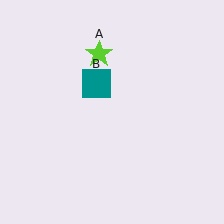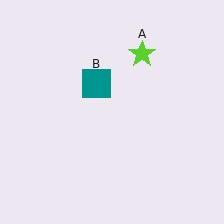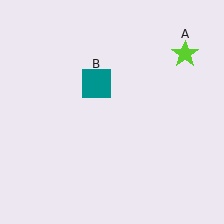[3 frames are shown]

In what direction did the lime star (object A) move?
The lime star (object A) moved right.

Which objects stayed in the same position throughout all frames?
Teal square (object B) remained stationary.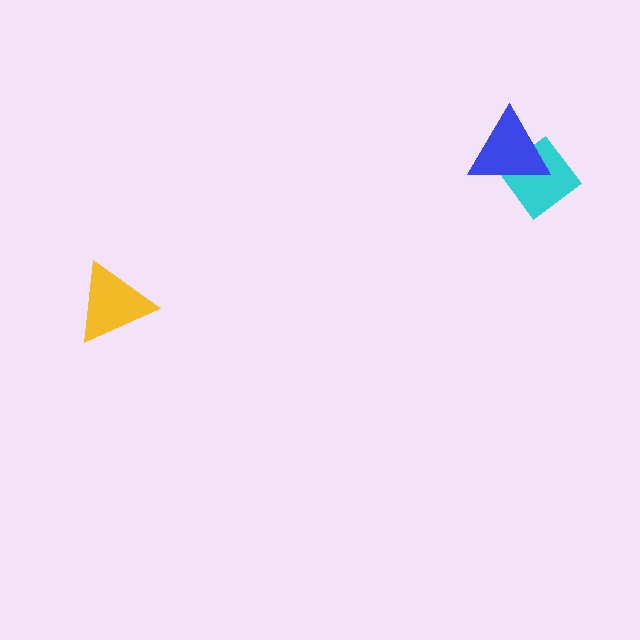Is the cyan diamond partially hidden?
Yes, it is partially covered by another shape.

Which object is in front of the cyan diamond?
The blue triangle is in front of the cyan diamond.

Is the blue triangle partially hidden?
No, no other shape covers it.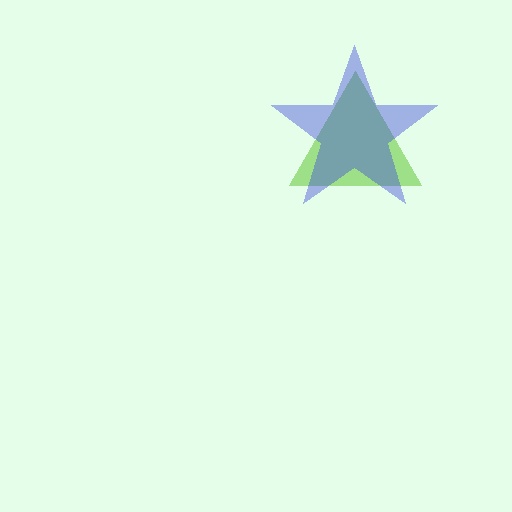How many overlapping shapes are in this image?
There are 2 overlapping shapes in the image.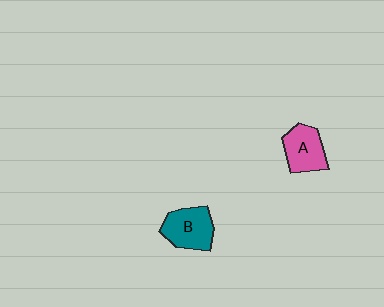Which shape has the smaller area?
Shape A (pink).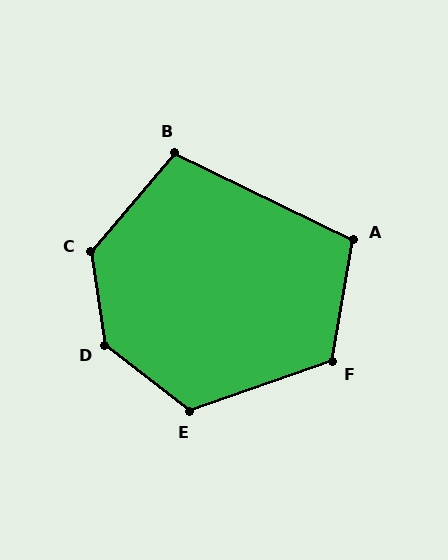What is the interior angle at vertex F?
Approximately 119 degrees (obtuse).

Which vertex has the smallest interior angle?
B, at approximately 105 degrees.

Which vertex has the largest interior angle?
D, at approximately 136 degrees.